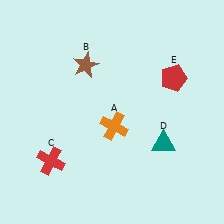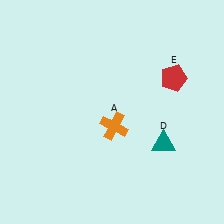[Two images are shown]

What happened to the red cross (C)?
The red cross (C) was removed in Image 2. It was in the bottom-left area of Image 1.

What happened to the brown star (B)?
The brown star (B) was removed in Image 2. It was in the top-left area of Image 1.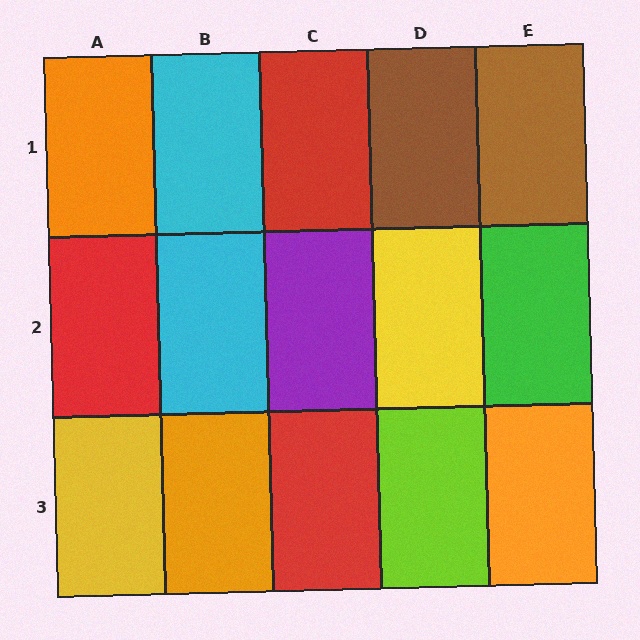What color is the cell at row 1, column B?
Cyan.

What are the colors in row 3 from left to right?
Yellow, orange, red, lime, orange.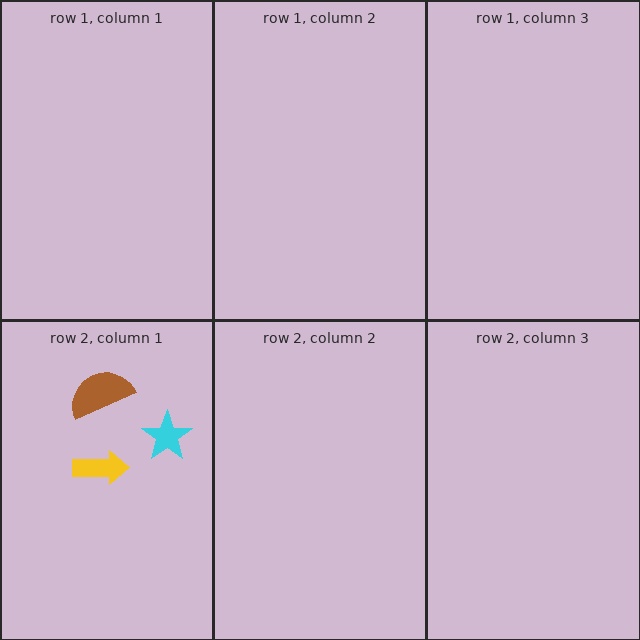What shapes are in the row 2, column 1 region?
The brown semicircle, the cyan star, the yellow arrow.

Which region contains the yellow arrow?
The row 2, column 1 region.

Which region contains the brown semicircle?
The row 2, column 1 region.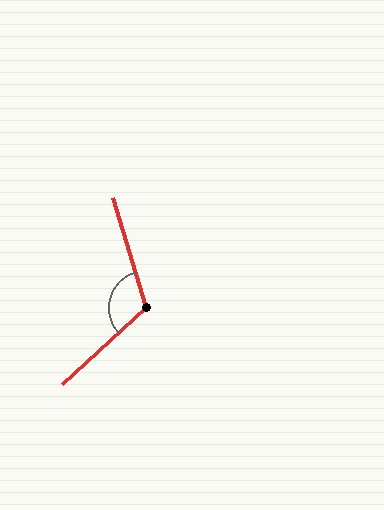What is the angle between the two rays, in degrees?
Approximately 116 degrees.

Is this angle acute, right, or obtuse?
It is obtuse.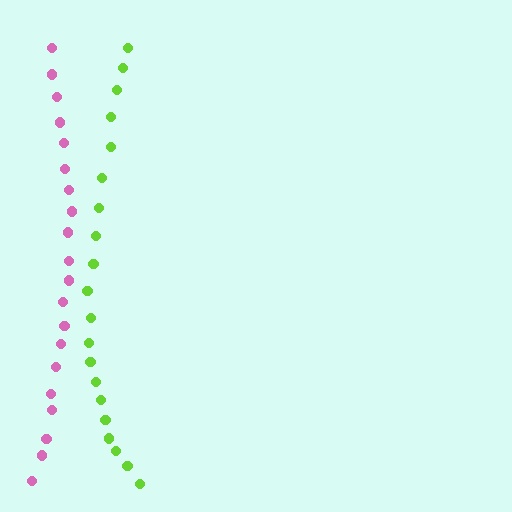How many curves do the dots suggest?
There are 2 distinct paths.